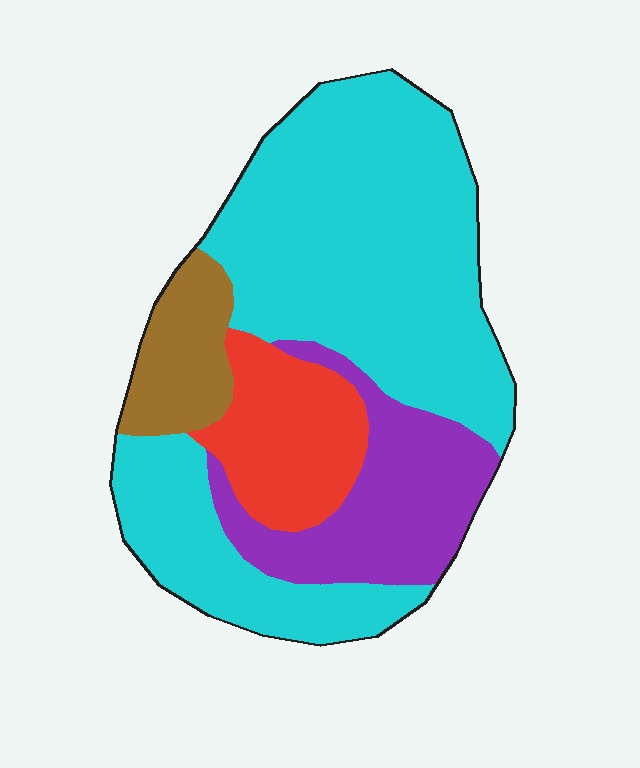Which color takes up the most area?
Cyan, at roughly 60%.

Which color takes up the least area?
Brown, at roughly 10%.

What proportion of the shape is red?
Red takes up about one eighth (1/8) of the shape.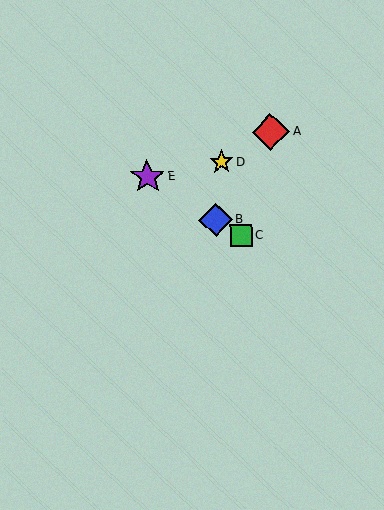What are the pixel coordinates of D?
Object D is at (222, 162).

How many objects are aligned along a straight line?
3 objects (B, C, E) are aligned along a straight line.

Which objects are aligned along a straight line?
Objects B, C, E are aligned along a straight line.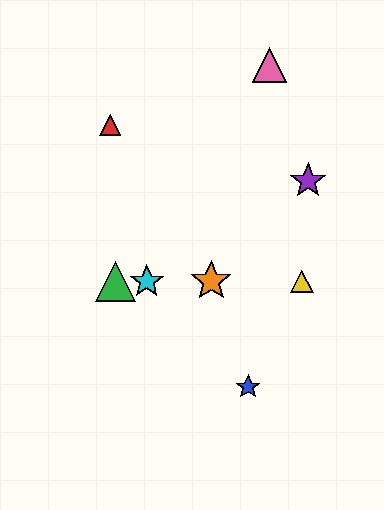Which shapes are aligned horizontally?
The green triangle, the yellow triangle, the orange star, the cyan star are aligned horizontally.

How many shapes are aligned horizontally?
4 shapes (the green triangle, the yellow triangle, the orange star, the cyan star) are aligned horizontally.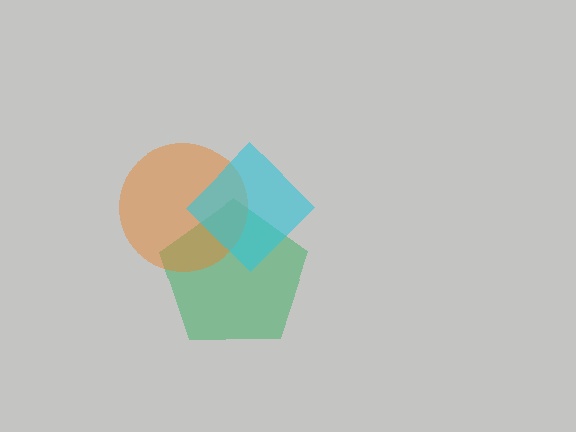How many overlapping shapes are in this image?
There are 3 overlapping shapes in the image.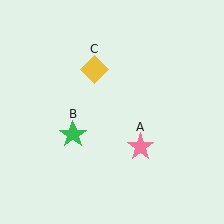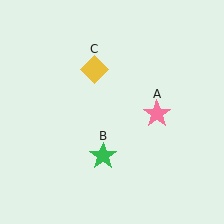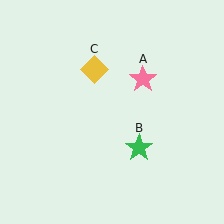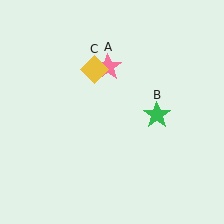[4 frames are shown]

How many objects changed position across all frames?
2 objects changed position: pink star (object A), green star (object B).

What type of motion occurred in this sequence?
The pink star (object A), green star (object B) rotated counterclockwise around the center of the scene.